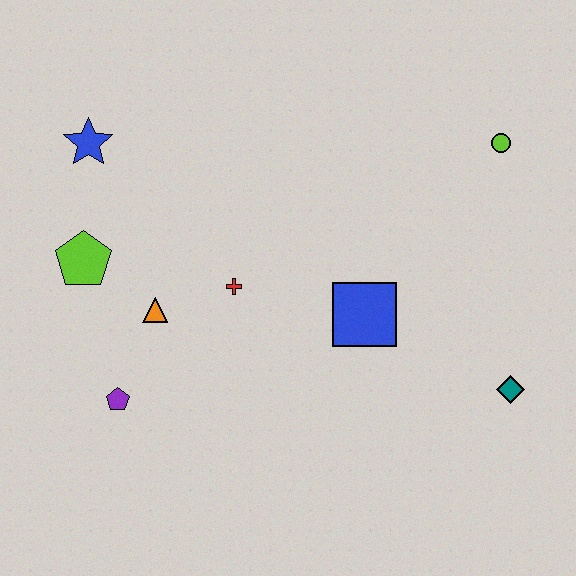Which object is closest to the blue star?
The lime pentagon is closest to the blue star.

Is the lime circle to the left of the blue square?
No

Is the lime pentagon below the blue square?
No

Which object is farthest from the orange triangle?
The lime circle is farthest from the orange triangle.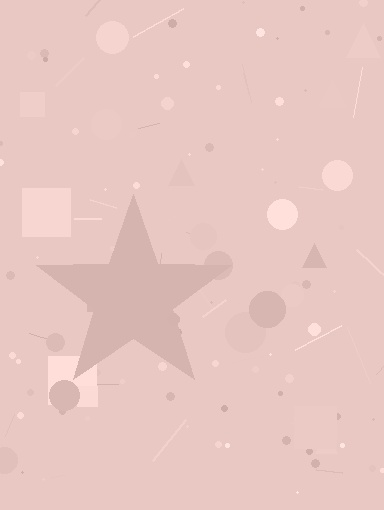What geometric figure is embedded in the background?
A star is embedded in the background.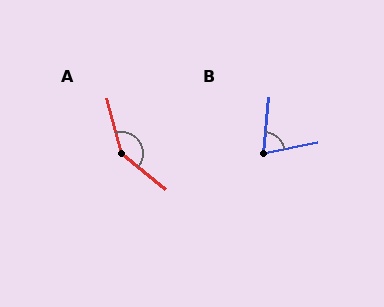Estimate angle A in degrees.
Approximately 144 degrees.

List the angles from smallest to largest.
B (73°), A (144°).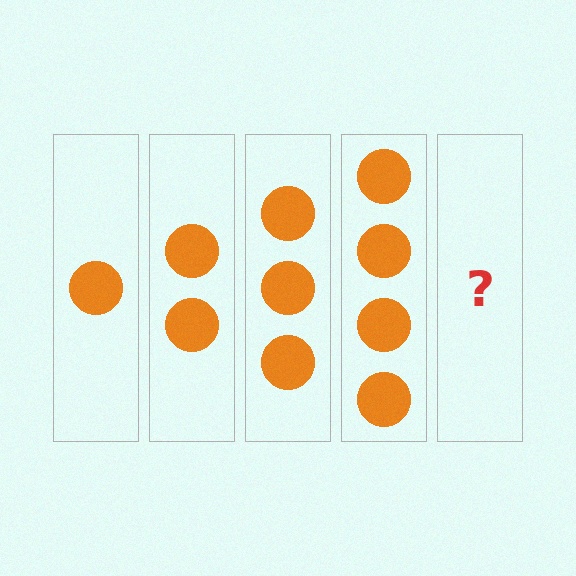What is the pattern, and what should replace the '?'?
The pattern is that each step adds one more circle. The '?' should be 5 circles.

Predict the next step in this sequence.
The next step is 5 circles.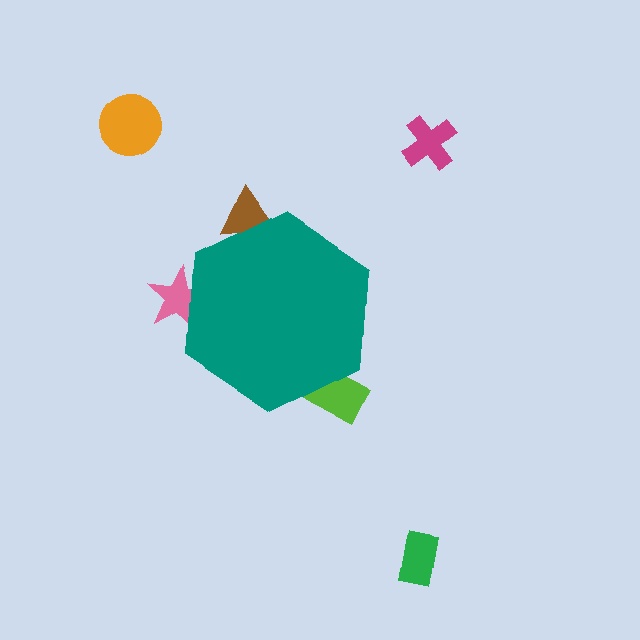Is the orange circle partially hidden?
No, the orange circle is fully visible.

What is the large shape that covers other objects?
A teal hexagon.